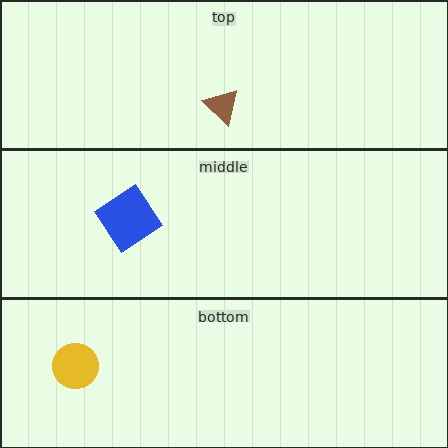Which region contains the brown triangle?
The top region.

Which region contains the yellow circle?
The bottom region.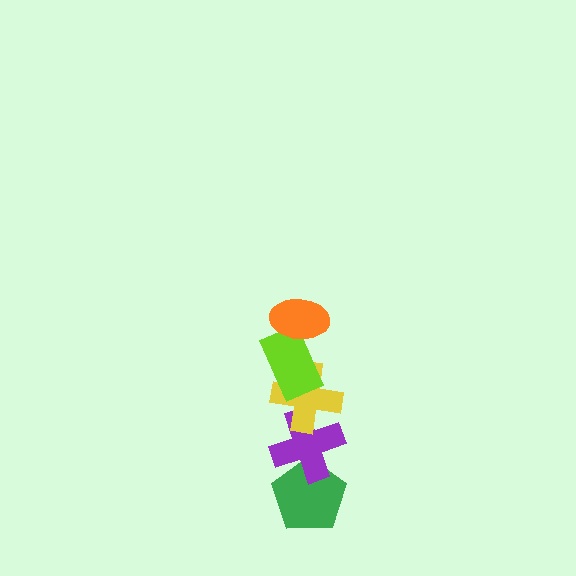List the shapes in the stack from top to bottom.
From top to bottom: the orange ellipse, the lime rectangle, the yellow cross, the purple cross, the green pentagon.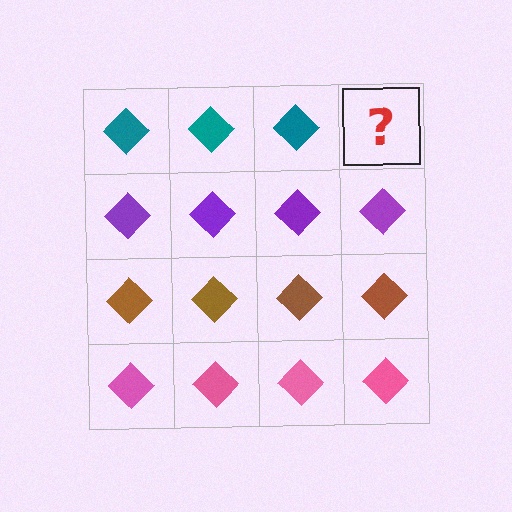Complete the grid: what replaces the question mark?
The question mark should be replaced with a teal diamond.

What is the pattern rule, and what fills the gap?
The rule is that each row has a consistent color. The gap should be filled with a teal diamond.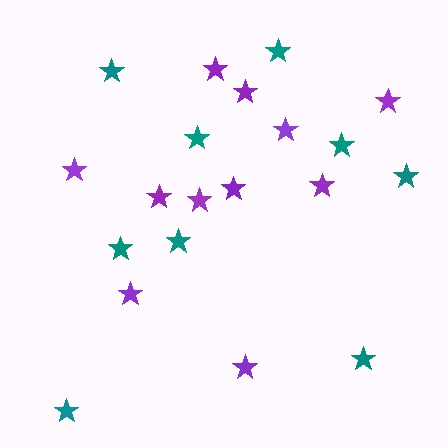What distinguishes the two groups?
There are 2 groups: one group of teal stars (9) and one group of purple stars (11).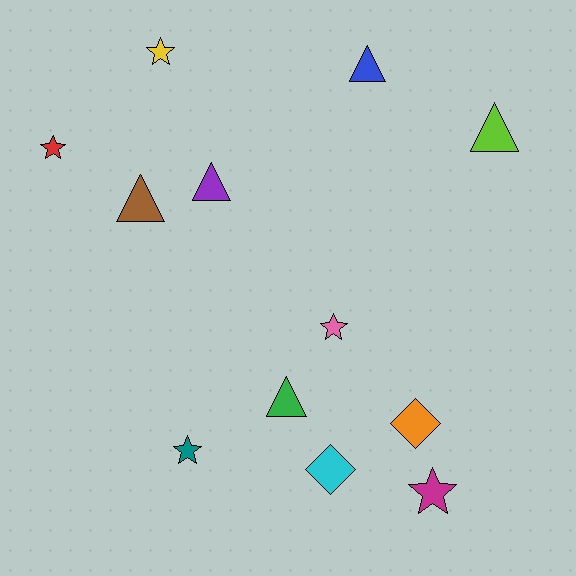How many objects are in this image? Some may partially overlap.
There are 12 objects.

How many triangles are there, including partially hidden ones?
There are 5 triangles.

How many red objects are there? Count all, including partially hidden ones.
There is 1 red object.